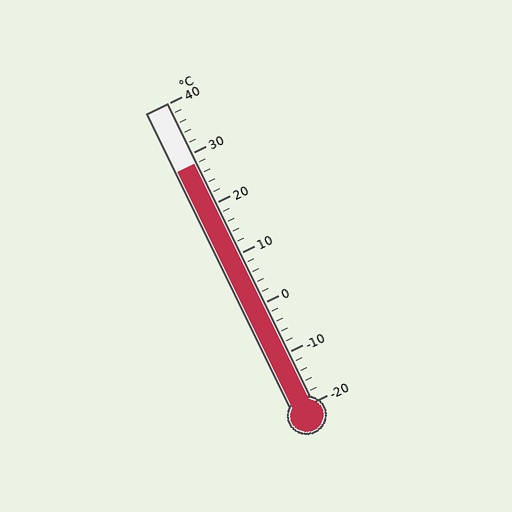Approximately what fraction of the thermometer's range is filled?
The thermometer is filled to approximately 80% of its range.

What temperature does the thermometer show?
The thermometer shows approximately 28°C.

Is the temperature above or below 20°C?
The temperature is above 20°C.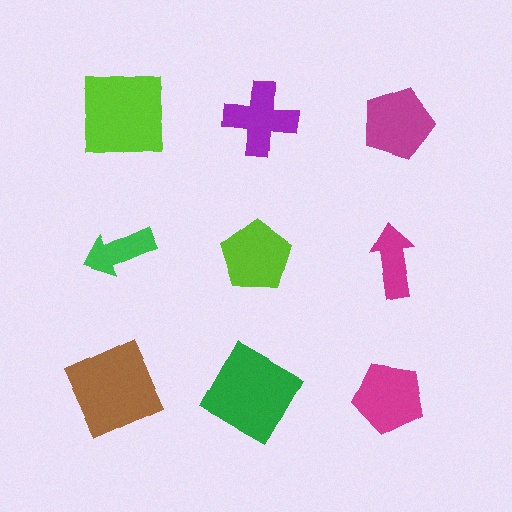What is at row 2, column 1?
A green arrow.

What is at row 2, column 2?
A lime pentagon.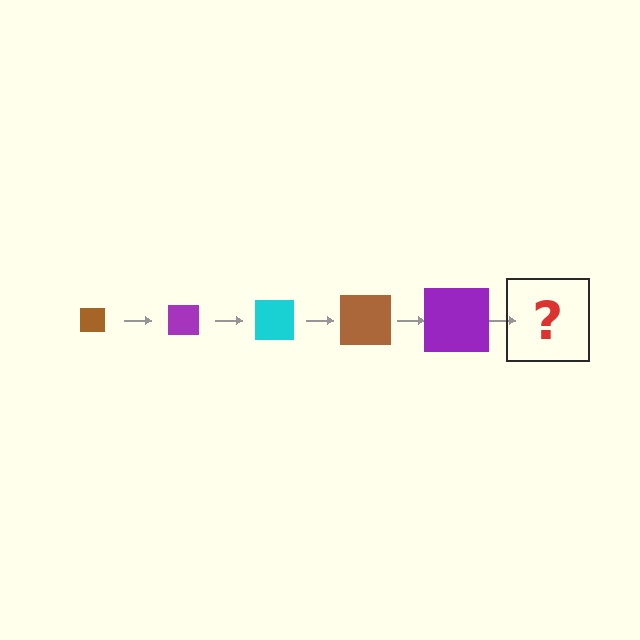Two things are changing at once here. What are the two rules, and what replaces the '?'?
The two rules are that the square grows larger each step and the color cycles through brown, purple, and cyan. The '?' should be a cyan square, larger than the previous one.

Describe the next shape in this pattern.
It should be a cyan square, larger than the previous one.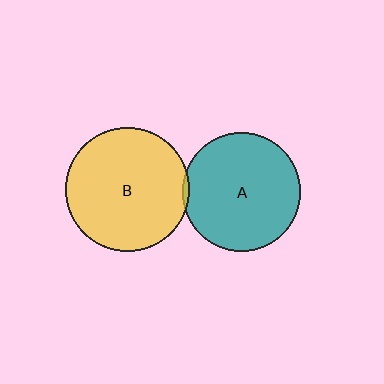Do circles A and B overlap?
Yes.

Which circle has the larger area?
Circle B (yellow).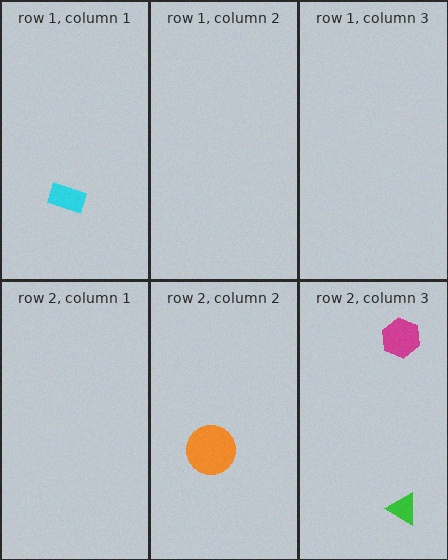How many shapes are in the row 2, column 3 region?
2.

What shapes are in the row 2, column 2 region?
The orange circle.